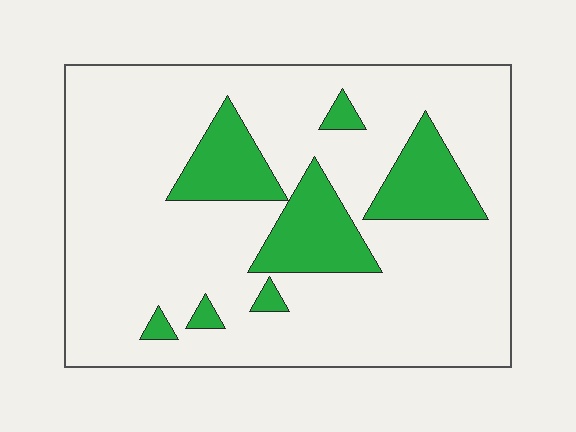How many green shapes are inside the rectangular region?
7.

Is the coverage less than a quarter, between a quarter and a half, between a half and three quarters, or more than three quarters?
Less than a quarter.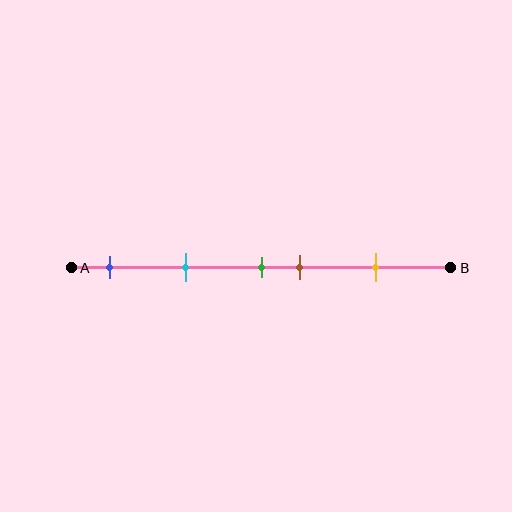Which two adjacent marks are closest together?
The green and brown marks are the closest adjacent pair.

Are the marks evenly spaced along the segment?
No, the marks are not evenly spaced.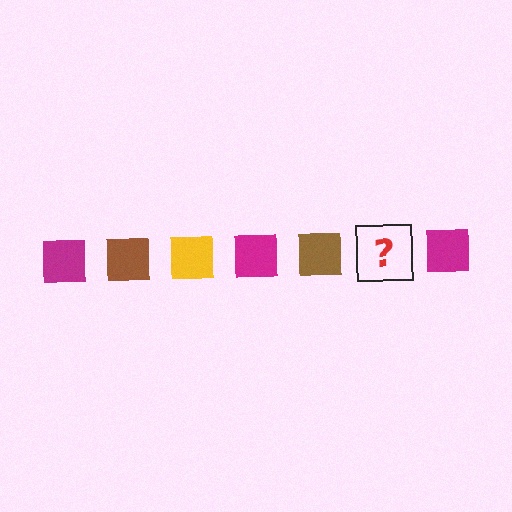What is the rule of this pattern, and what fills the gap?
The rule is that the pattern cycles through magenta, brown, yellow squares. The gap should be filled with a yellow square.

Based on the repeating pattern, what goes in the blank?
The blank should be a yellow square.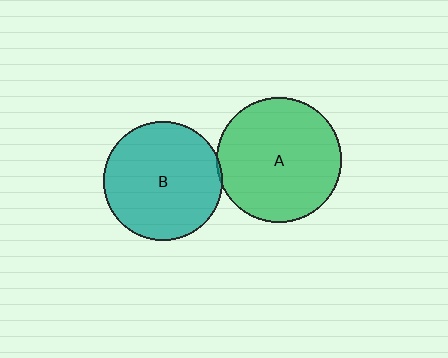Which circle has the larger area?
Circle A (green).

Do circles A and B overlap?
Yes.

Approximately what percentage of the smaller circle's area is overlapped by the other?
Approximately 5%.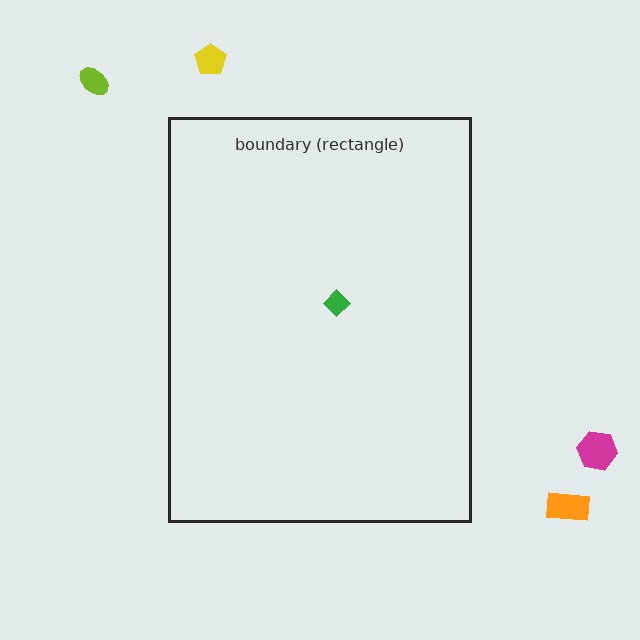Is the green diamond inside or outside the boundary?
Inside.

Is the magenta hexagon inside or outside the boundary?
Outside.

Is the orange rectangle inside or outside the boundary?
Outside.